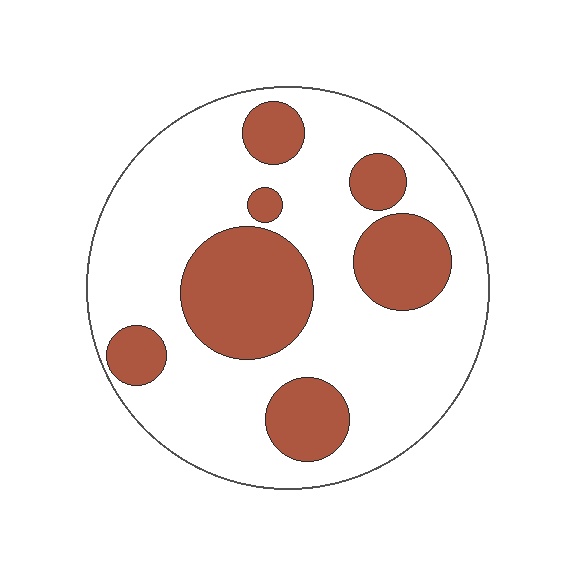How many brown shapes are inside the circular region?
7.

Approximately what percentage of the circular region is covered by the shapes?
Approximately 30%.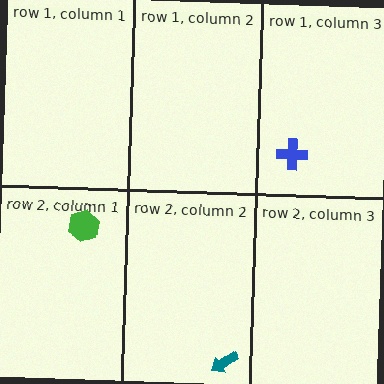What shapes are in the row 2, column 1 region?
The green hexagon.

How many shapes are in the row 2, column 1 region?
1.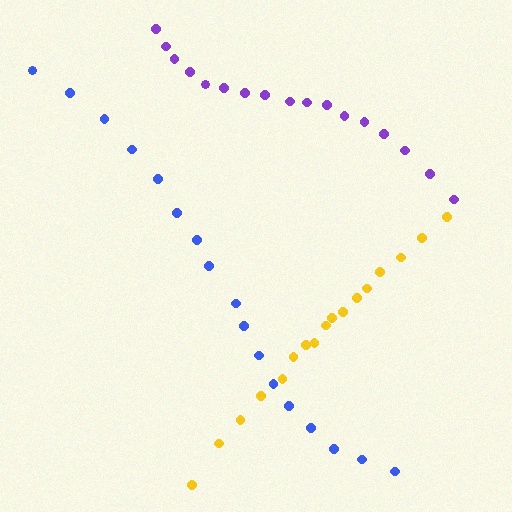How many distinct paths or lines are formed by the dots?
There are 3 distinct paths.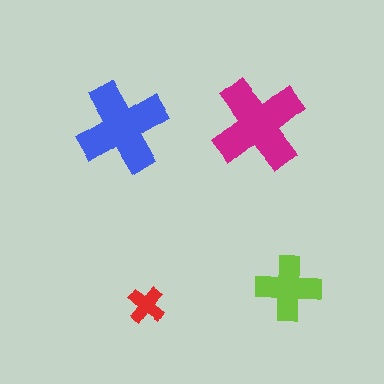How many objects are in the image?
There are 4 objects in the image.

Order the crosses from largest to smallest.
the magenta one, the blue one, the lime one, the red one.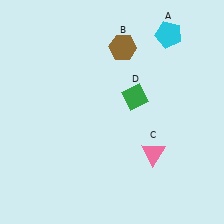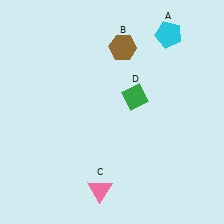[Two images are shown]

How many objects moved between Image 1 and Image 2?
1 object moved between the two images.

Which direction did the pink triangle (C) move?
The pink triangle (C) moved left.